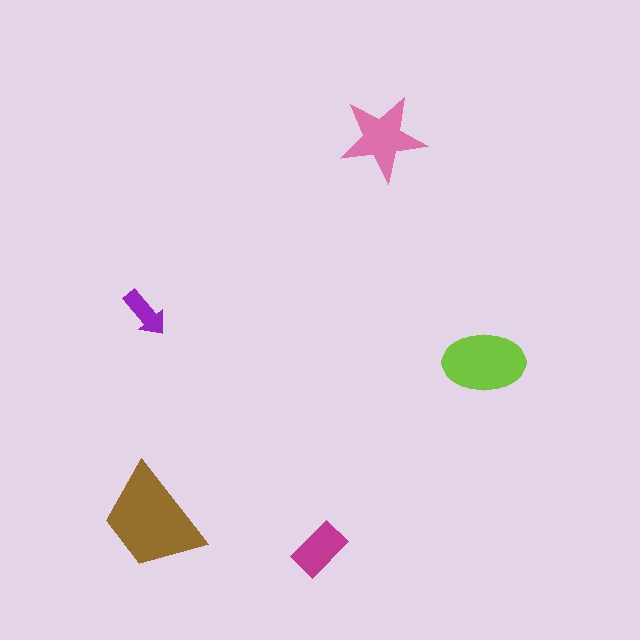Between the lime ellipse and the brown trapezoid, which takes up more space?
The brown trapezoid.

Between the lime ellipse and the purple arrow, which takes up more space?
The lime ellipse.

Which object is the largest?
The brown trapezoid.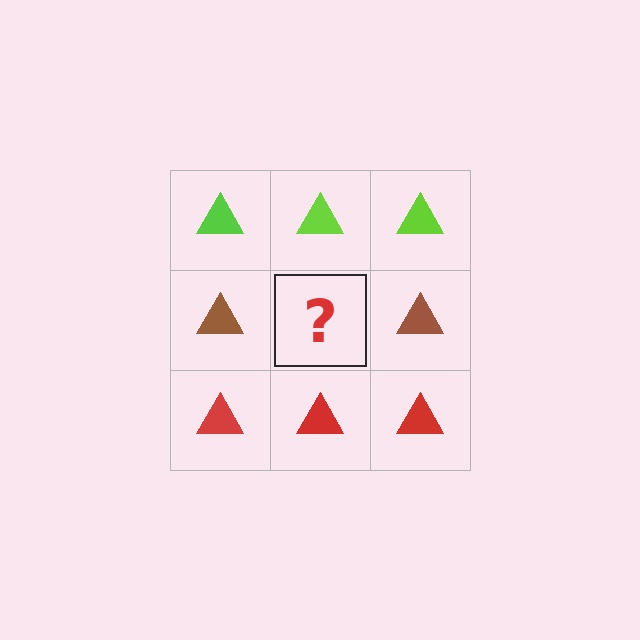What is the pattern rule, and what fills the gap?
The rule is that each row has a consistent color. The gap should be filled with a brown triangle.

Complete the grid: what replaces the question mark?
The question mark should be replaced with a brown triangle.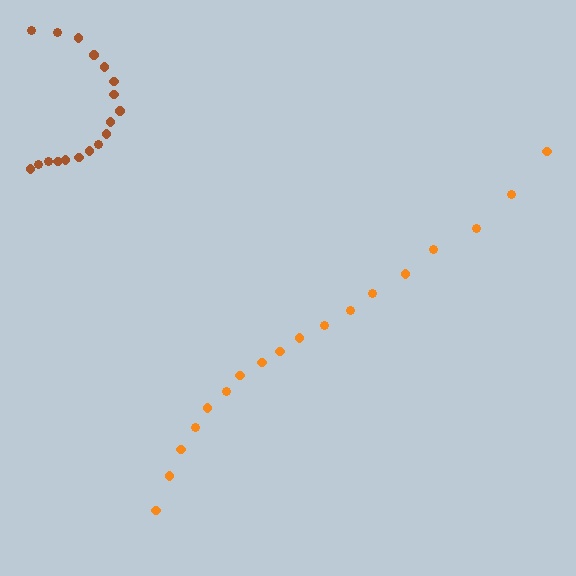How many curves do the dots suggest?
There are 2 distinct paths.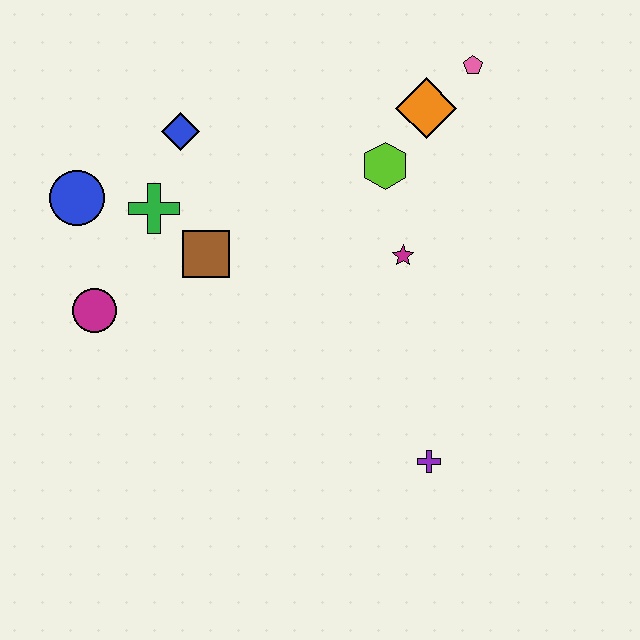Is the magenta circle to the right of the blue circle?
Yes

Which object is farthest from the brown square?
The pink pentagon is farthest from the brown square.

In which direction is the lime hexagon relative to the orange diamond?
The lime hexagon is below the orange diamond.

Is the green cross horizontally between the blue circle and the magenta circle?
No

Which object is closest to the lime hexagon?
The orange diamond is closest to the lime hexagon.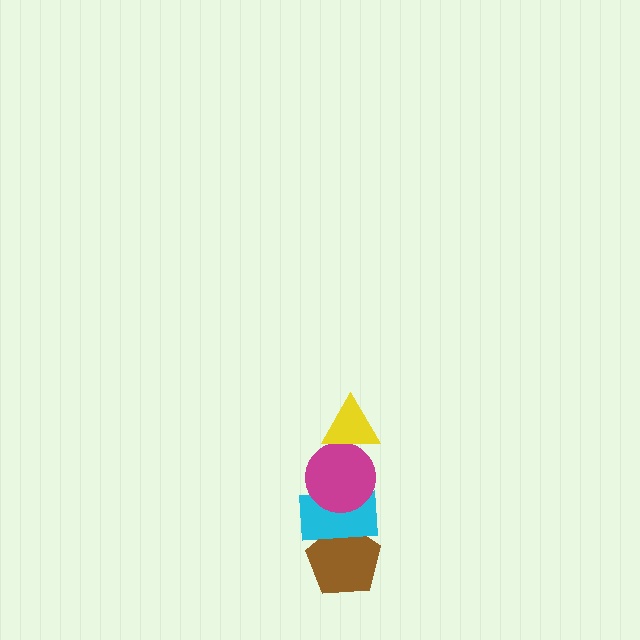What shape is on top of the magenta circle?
The yellow triangle is on top of the magenta circle.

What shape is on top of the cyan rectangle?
The magenta circle is on top of the cyan rectangle.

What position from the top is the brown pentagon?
The brown pentagon is 4th from the top.